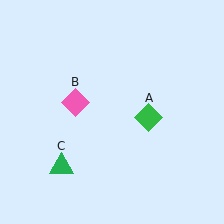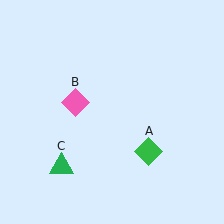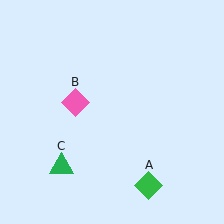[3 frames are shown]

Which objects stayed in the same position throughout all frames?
Pink diamond (object B) and green triangle (object C) remained stationary.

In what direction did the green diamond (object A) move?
The green diamond (object A) moved down.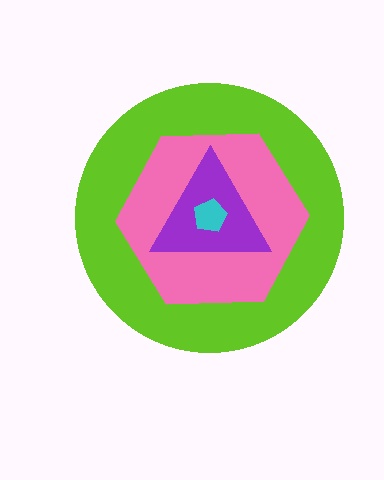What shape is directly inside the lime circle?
The pink hexagon.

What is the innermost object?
The cyan pentagon.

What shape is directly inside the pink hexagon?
The purple triangle.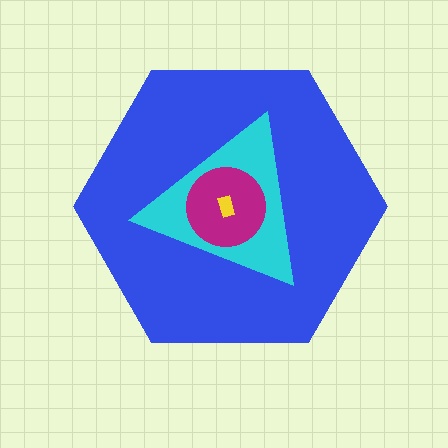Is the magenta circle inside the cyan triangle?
Yes.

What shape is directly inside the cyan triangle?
The magenta circle.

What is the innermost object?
The yellow rectangle.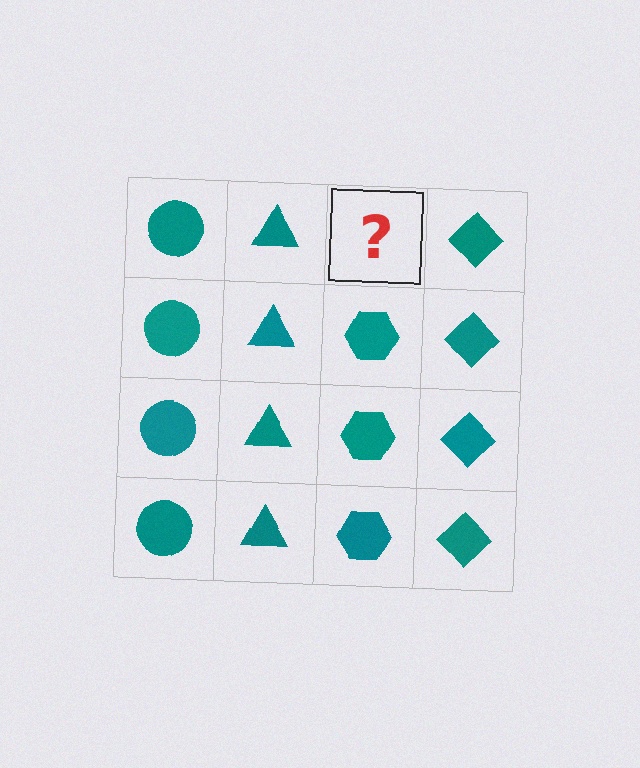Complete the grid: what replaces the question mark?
The question mark should be replaced with a teal hexagon.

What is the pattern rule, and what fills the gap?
The rule is that each column has a consistent shape. The gap should be filled with a teal hexagon.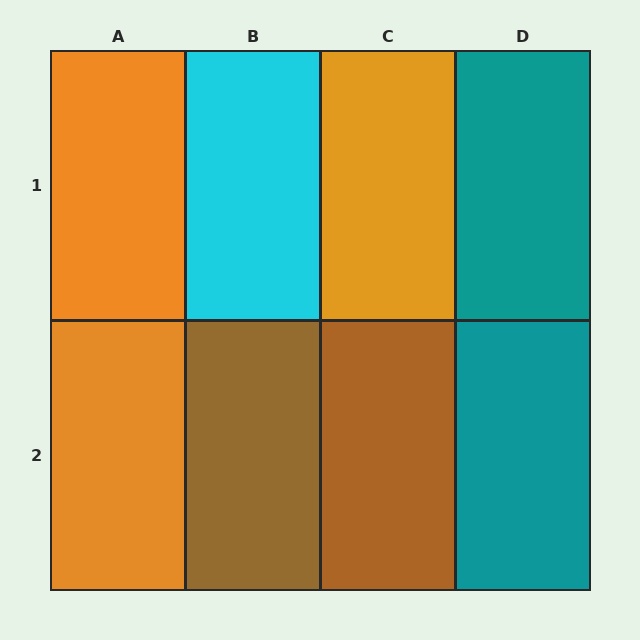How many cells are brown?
2 cells are brown.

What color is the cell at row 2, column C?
Brown.